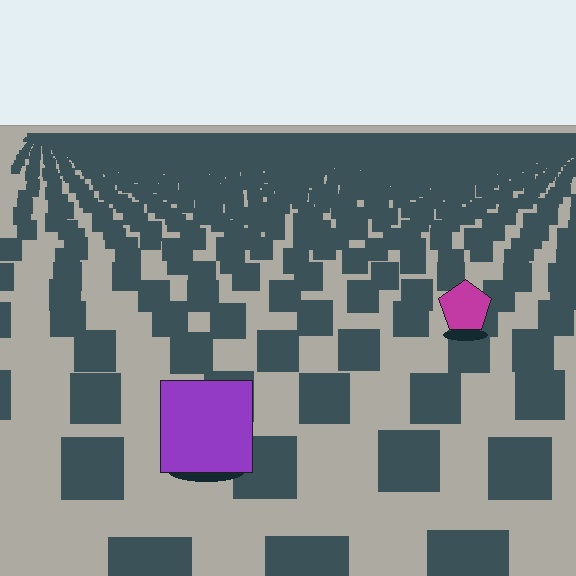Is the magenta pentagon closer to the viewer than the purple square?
No. The purple square is closer — you can tell from the texture gradient: the ground texture is coarser near it.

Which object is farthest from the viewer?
The magenta pentagon is farthest from the viewer. It appears smaller and the ground texture around it is denser.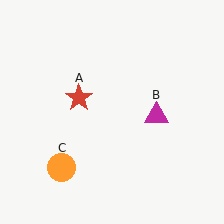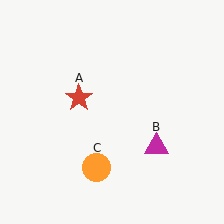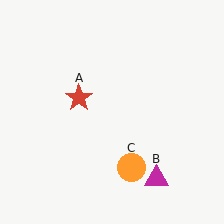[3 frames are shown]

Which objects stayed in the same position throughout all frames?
Red star (object A) remained stationary.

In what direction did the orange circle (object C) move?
The orange circle (object C) moved right.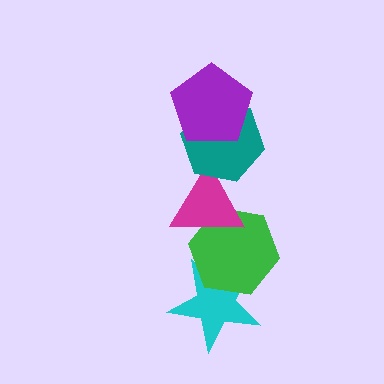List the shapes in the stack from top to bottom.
From top to bottom: the purple pentagon, the teal hexagon, the magenta triangle, the green hexagon, the cyan star.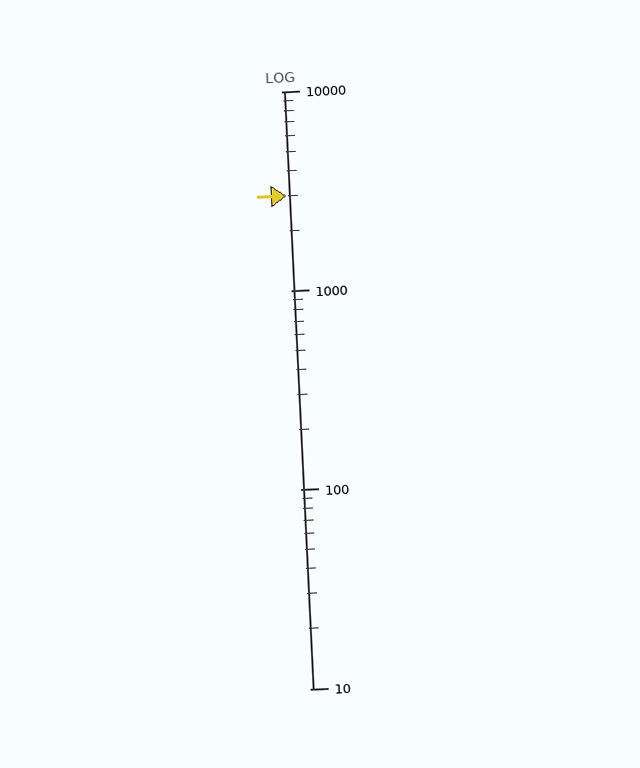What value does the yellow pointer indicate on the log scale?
The pointer indicates approximately 3000.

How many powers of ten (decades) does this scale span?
The scale spans 3 decades, from 10 to 10000.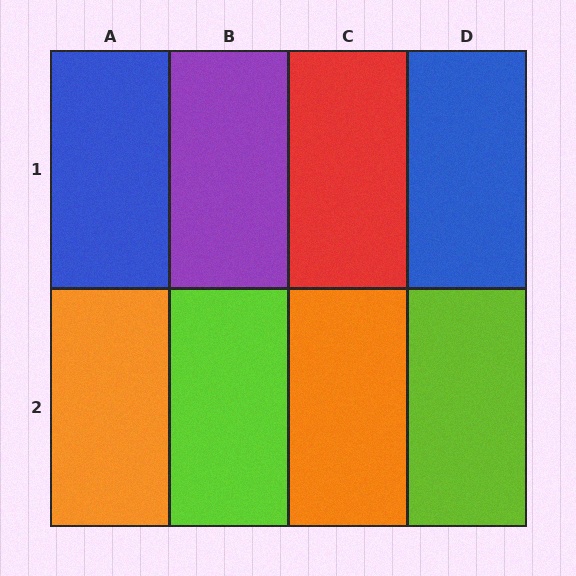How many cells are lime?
2 cells are lime.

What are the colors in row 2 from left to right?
Orange, lime, orange, lime.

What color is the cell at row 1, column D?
Blue.